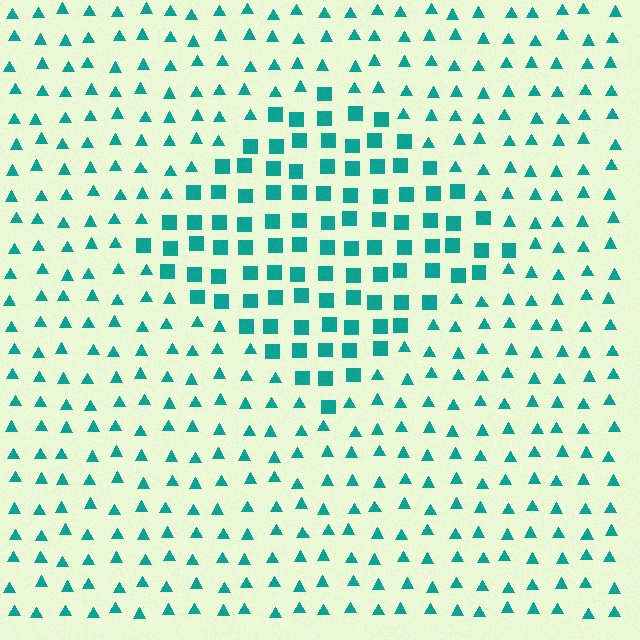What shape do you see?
I see a diamond.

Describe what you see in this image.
The image is filled with small teal elements arranged in a uniform grid. A diamond-shaped region contains squares, while the surrounding area contains triangles. The boundary is defined purely by the change in element shape.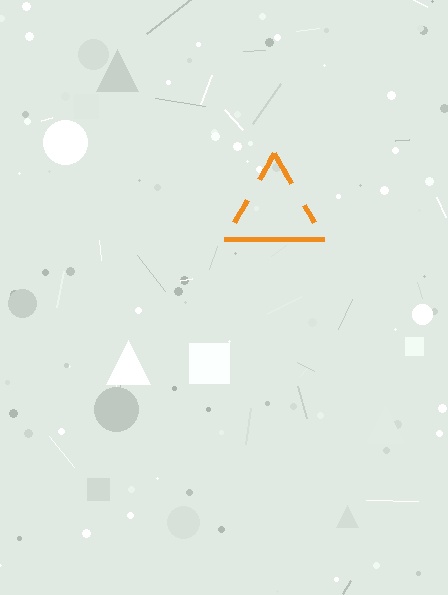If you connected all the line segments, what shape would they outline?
They would outline a triangle.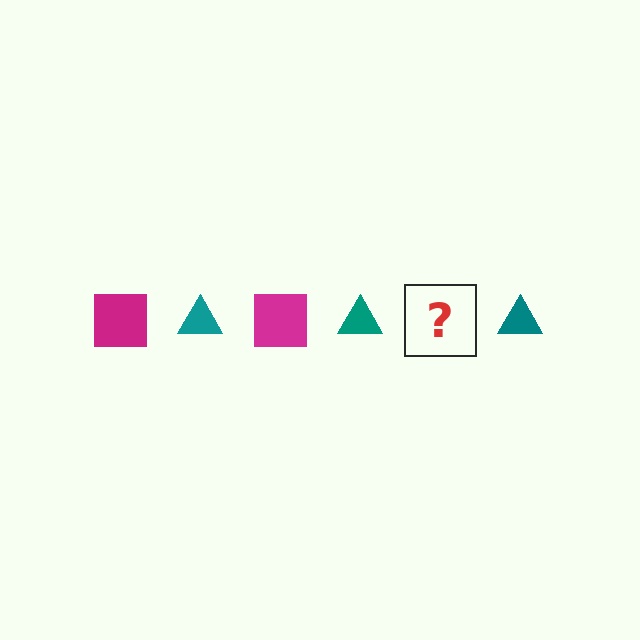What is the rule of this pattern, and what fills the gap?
The rule is that the pattern alternates between magenta square and teal triangle. The gap should be filled with a magenta square.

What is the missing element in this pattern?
The missing element is a magenta square.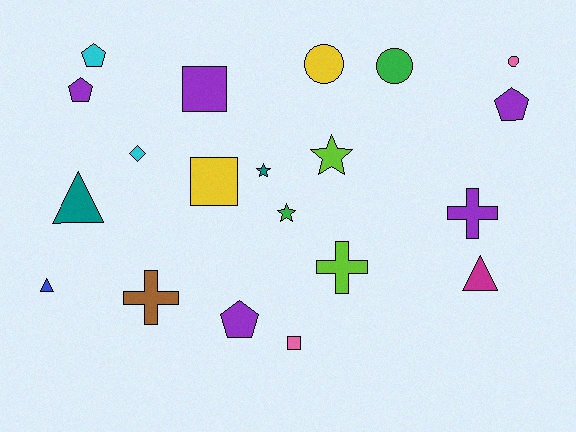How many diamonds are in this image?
There is 1 diamond.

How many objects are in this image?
There are 20 objects.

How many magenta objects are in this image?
There is 1 magenta object.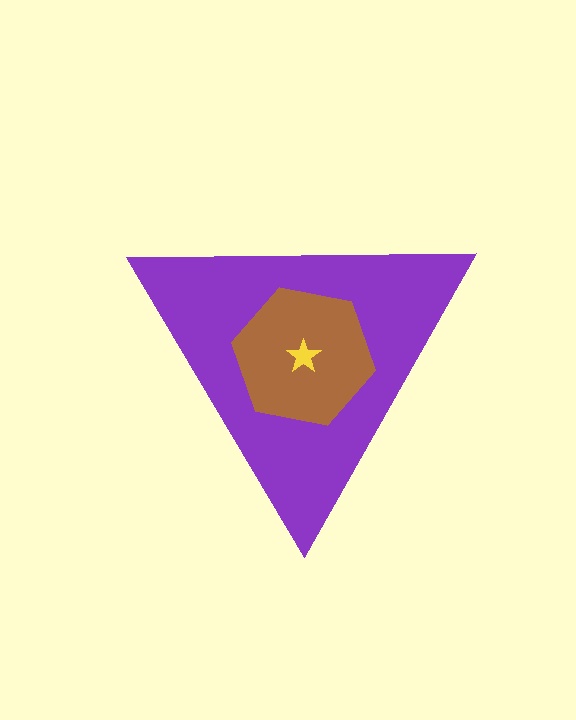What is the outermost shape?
The purple triangle.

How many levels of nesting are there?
3.